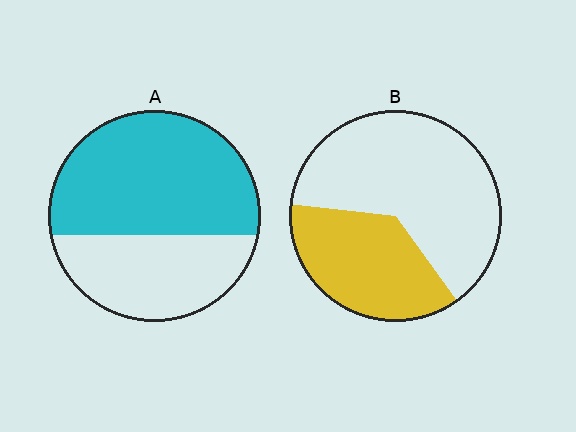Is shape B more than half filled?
No.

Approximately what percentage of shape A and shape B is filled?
A is approximately 60% and B is approximately 35%.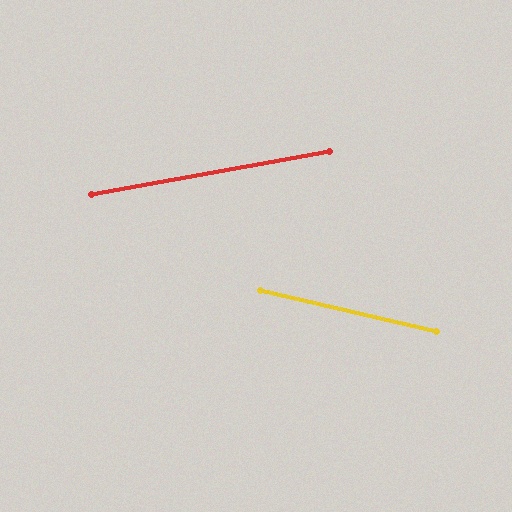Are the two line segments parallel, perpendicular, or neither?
Neither parallel nor perpendicular — they differ by about 23°.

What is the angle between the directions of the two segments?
Approximately 23 degrees.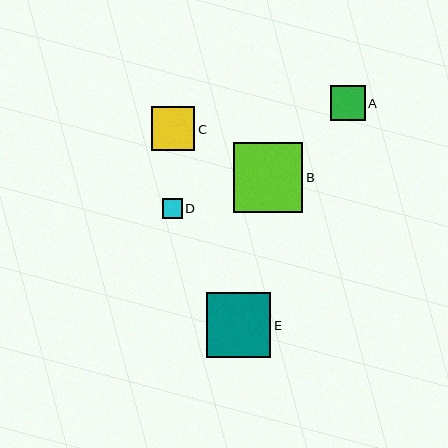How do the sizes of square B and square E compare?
Square B and square E are approximately the same size.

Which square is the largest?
Square B is the largest with a size of approximately 70 pixels.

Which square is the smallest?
Square D is the smallest with a size of approximately 20 pixels.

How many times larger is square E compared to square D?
Square E is approximately 3.2 times the size of square D.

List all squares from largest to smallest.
From largest to smallest: B, E, C, A, D.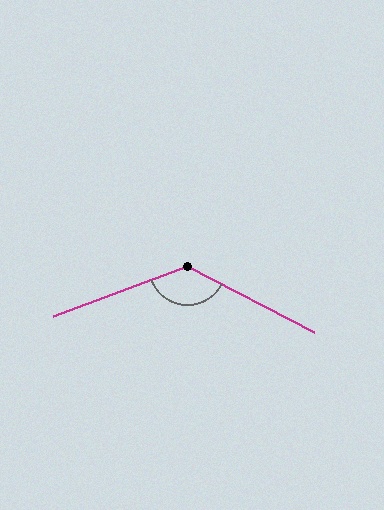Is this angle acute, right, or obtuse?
It is obtuse.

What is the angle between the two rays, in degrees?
Approximately 132 degrees.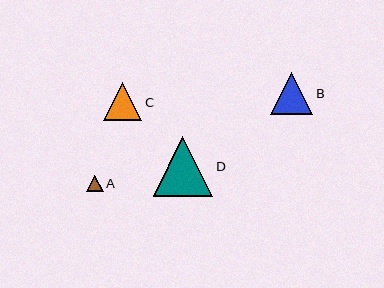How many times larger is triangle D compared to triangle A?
Triangle D is approximately 3.6 times the size of triangle A.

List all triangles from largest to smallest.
From largest to smallest: D, B, C, A.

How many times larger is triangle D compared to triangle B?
Triangle D is approximately 1.4 times the size of triangle B.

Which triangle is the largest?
Triangle D is the largest with a size of approximately 60 pixels.